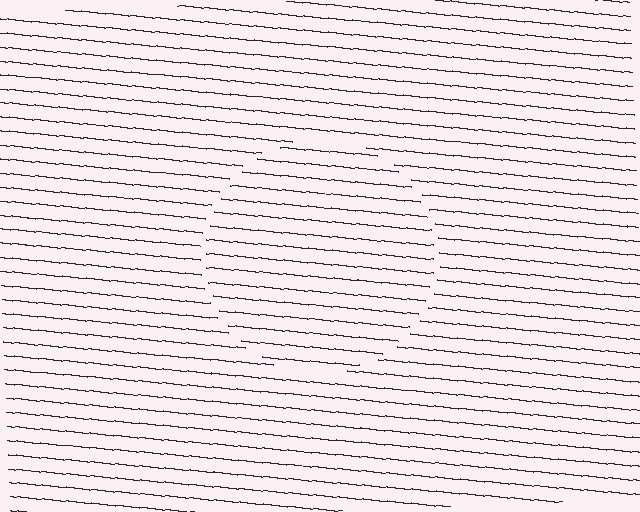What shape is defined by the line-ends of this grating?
An illusory circle. The interior of the shape contains the same grating, shifted by half a period — the contour is defined by the phase discontinuity where line-ends from the inner and outer gratings abut.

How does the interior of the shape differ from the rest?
The interior of the shape contains the same grating, shifted by half a period — the contour is defined by the phase discontinuity where line-ends from the inner and outer gratings abut.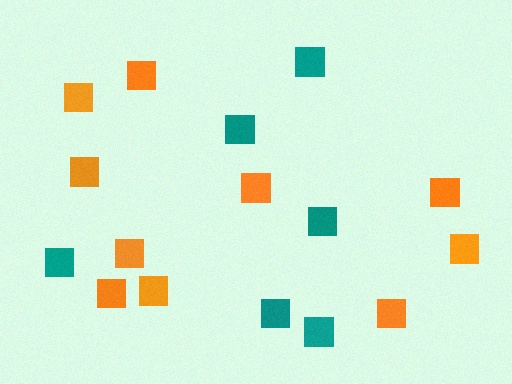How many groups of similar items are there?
There are 2 groups: one group of teal squares (6) and one group of orange squares (10).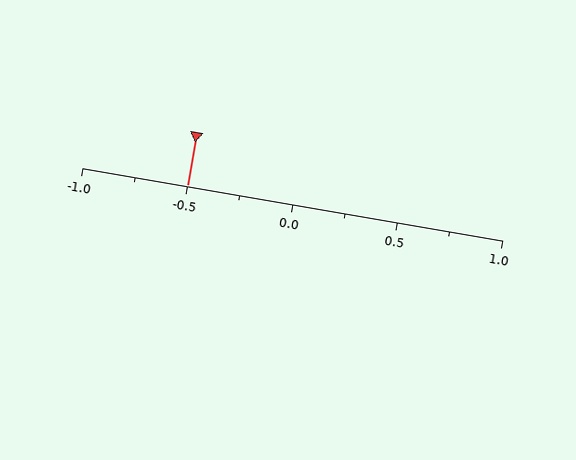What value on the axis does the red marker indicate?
The marker indicates approximately -0.5.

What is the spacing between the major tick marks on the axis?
The major ticks are spaced 0.5 apart.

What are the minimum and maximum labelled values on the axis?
The axis runs from -1.0 to 1.0.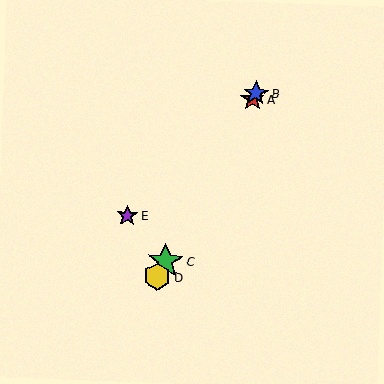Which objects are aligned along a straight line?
Objects A, B, C, D are aligned along a straight line.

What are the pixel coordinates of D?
Object D is at (157, 277).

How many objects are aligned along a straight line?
4 objects (A, B, C, D) are aligned along a straight line.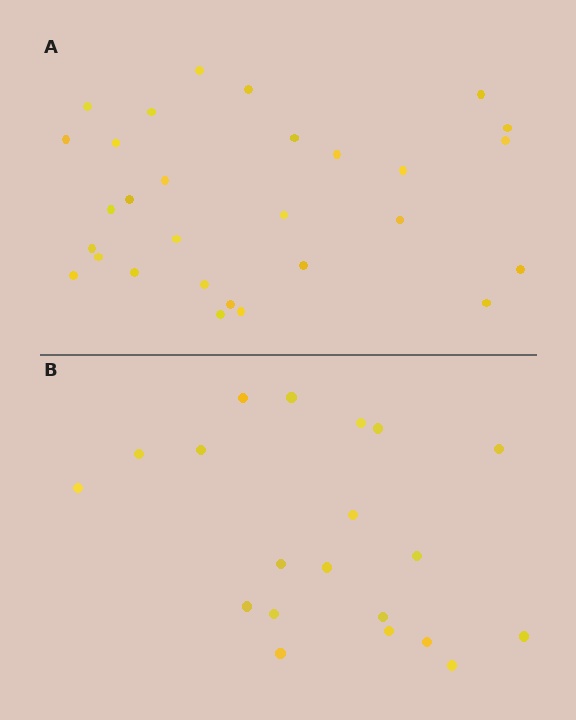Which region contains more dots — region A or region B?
Region A (the top region) has more dots.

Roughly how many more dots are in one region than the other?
Region A has roughly 8 or so more dots than region B.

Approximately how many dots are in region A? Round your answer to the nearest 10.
About 30 dots. (The exact count is 29, which rounds to 30.)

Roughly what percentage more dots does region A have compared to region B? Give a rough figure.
About 45% more.